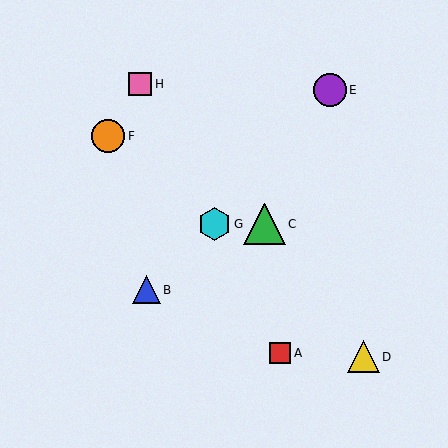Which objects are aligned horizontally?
Objects C, G are aligned horizontally.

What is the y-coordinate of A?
Object A is at y≈353.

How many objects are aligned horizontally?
2 objects (C, G) are aligned horizontally.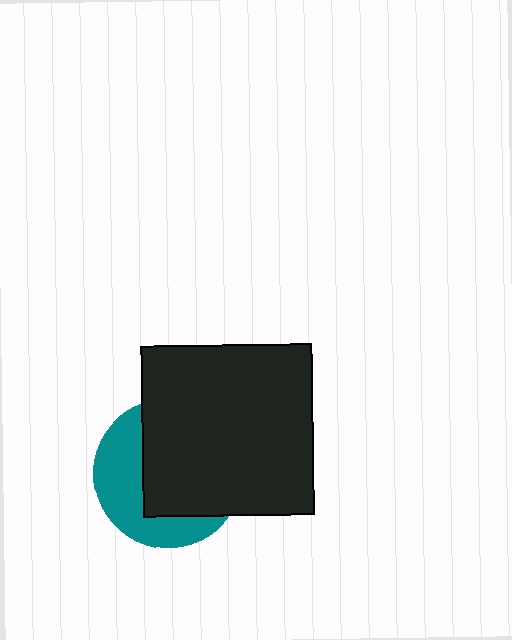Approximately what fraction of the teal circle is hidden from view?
Roughly 60% of the teal circle is hidden behind the black square.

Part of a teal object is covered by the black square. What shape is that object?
It is a circle.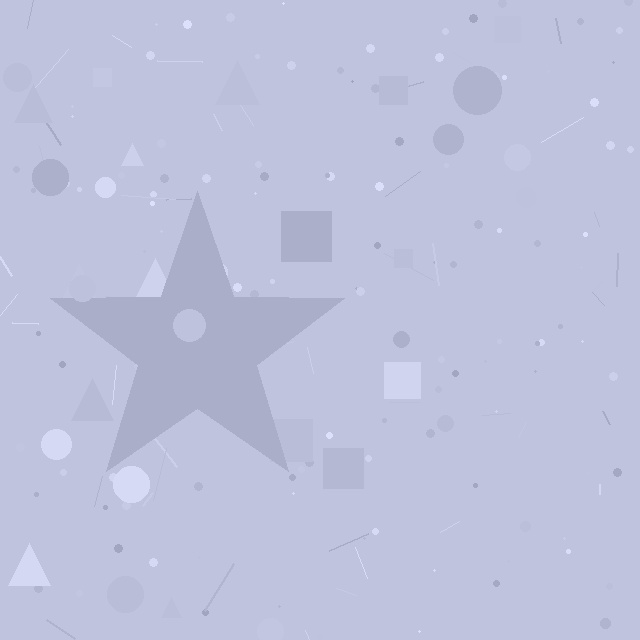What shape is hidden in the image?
A star is hidden in the image.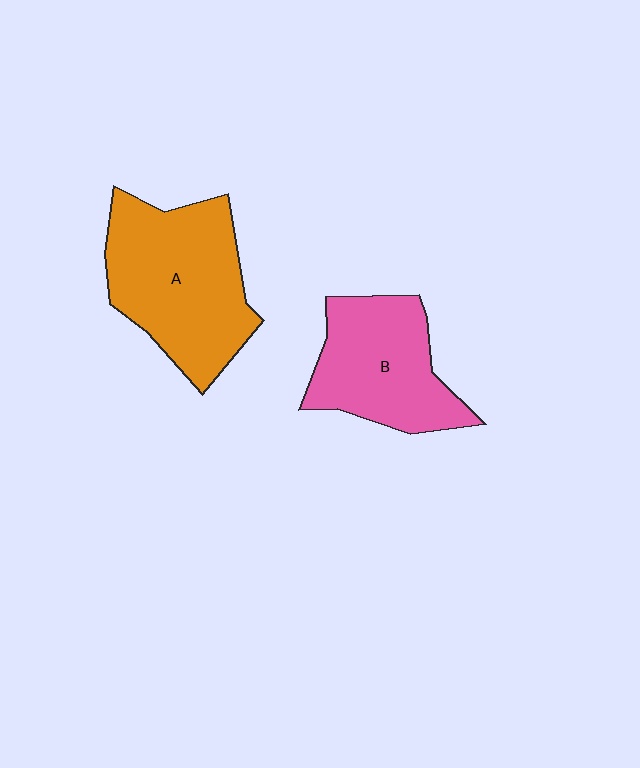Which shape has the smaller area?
Shape B (pink).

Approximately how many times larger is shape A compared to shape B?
Approximately 1.3 times.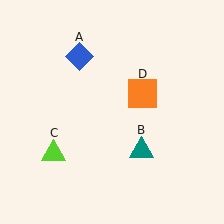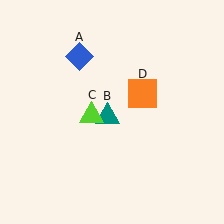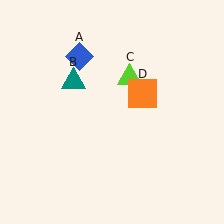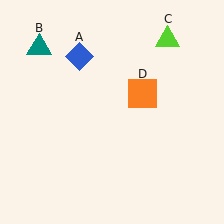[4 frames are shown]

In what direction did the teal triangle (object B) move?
The teal triangle (object B) moved up and to the left.